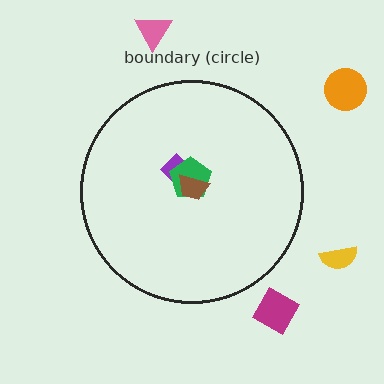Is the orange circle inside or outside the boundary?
Outside.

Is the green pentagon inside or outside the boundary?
Inside.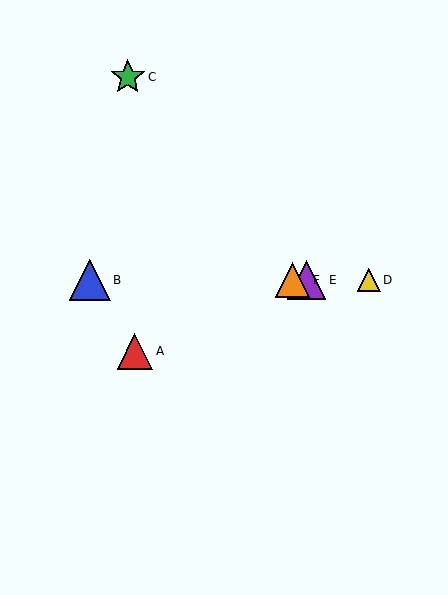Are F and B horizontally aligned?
Yes, both are at y≈280.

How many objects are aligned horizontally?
4 objects (B, D, E, F) are aligned horizontally.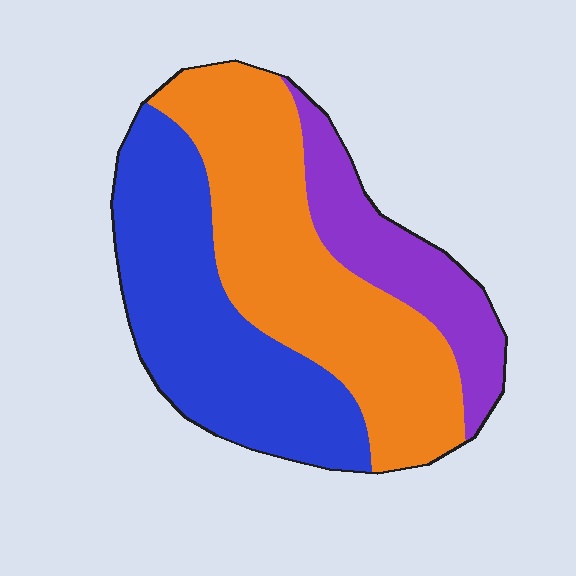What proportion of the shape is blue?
Blue takes up between a quarter and a half of the shape.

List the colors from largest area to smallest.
From largest to smallest: orange, blue, purple.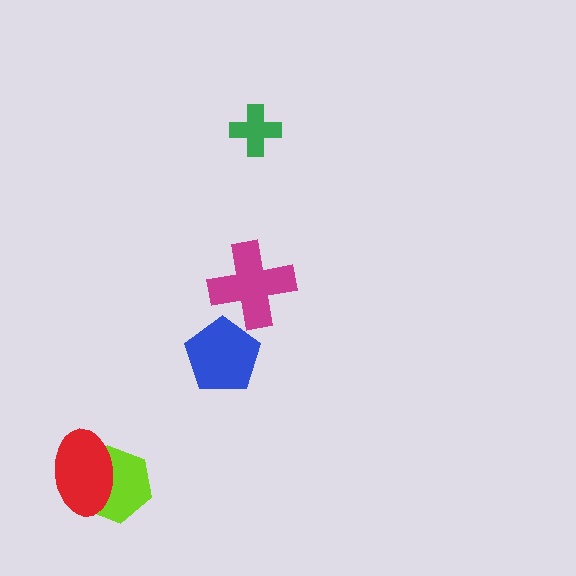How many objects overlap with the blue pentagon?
0 objects overlap with the blue pentagon.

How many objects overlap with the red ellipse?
1 object overlaps with the red ellipse.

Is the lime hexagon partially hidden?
Yes, it is partially covered by another shape.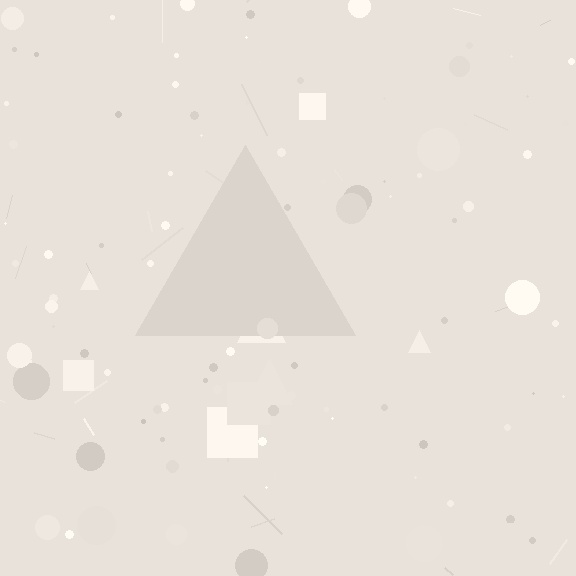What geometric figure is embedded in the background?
A triangle is embedded in the background.